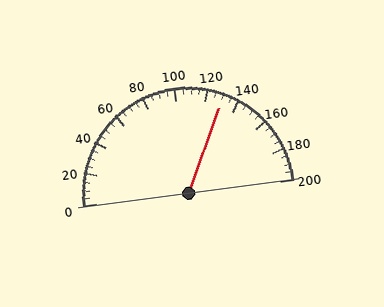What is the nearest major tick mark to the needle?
The nearest major tick mark is 120.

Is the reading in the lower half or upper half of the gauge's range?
The reading is in the upper half of the range (0 to 200).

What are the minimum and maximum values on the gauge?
The gauge ranges from 0 to 200.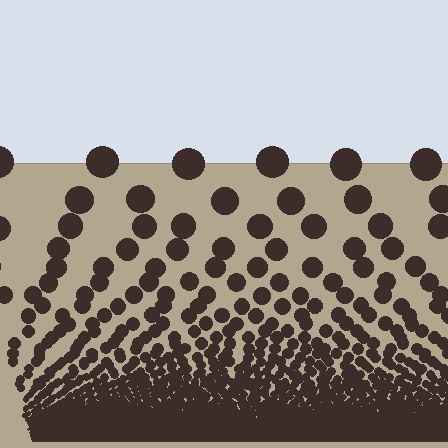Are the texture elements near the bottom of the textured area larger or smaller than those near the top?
Smaller. The gradient is inverted — elements near the bottom are smaller and denser.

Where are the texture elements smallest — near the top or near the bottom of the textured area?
Near the bottom.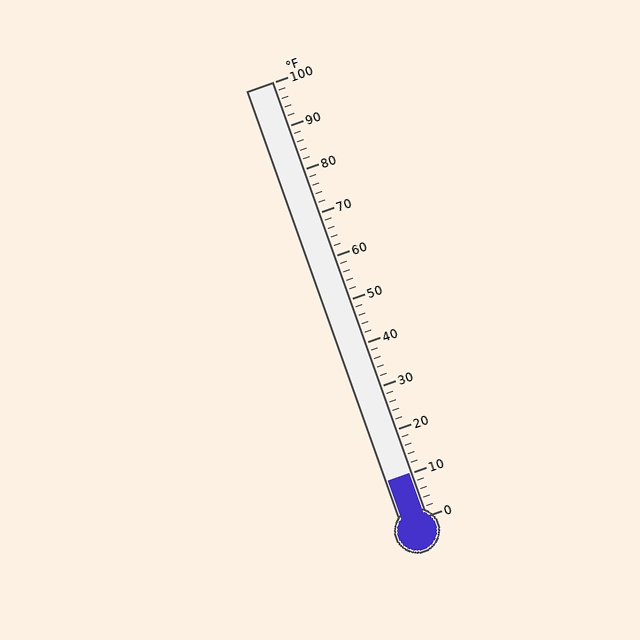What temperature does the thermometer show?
The thermometer shows approximately 10°F.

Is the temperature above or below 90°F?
The temperature is below 90°F.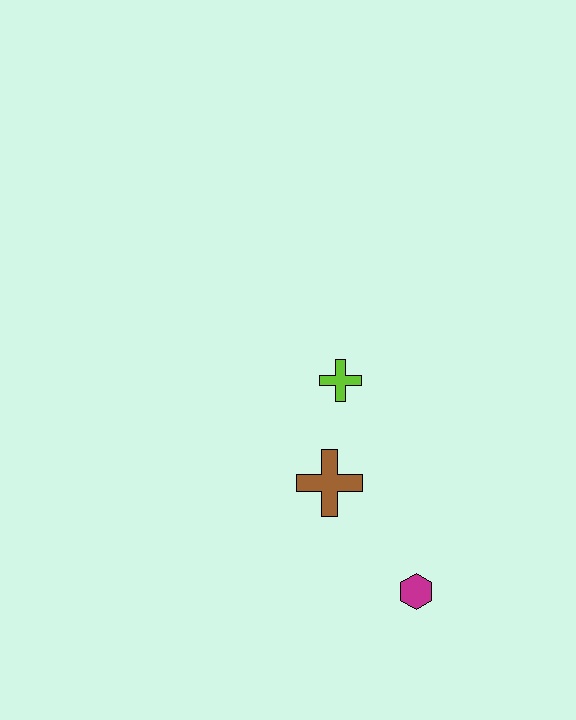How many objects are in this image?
There are 3 objects.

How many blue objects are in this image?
There are no blue objects.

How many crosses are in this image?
There are 2 crosses.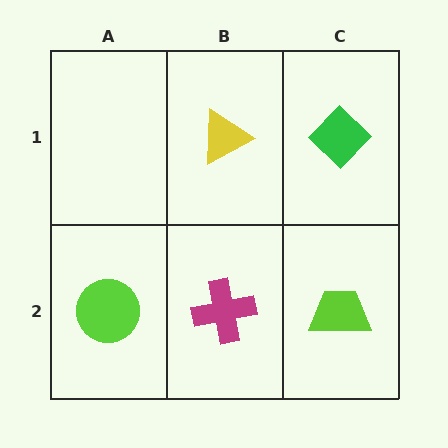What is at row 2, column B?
A magenta cross.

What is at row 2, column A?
A lime circle.